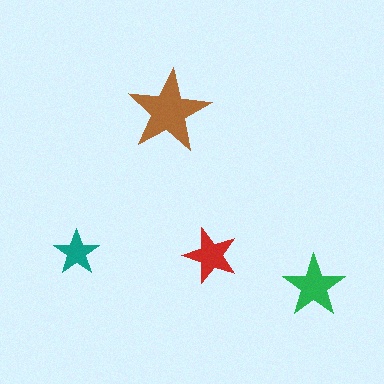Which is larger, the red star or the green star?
The green one.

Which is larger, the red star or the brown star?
The brown one.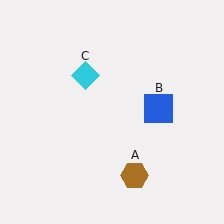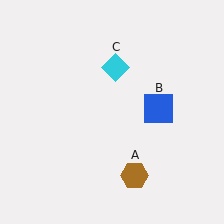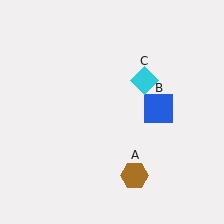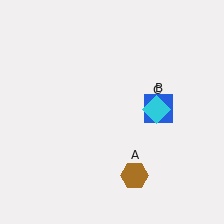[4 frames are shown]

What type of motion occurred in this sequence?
The cyan diamond (object C) rotated clockwise around the center of the scene.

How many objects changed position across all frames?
1 object changed position: cyan diamond (object C).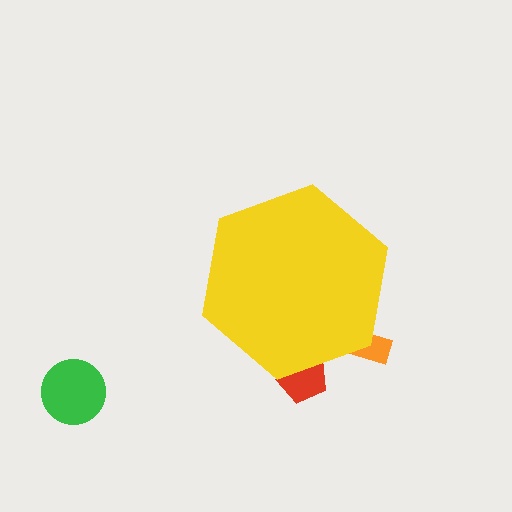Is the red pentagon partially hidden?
Yes, the red pentagon is partially hidden behind the yellow hexagon.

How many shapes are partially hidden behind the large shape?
2 shapes are partially hidden.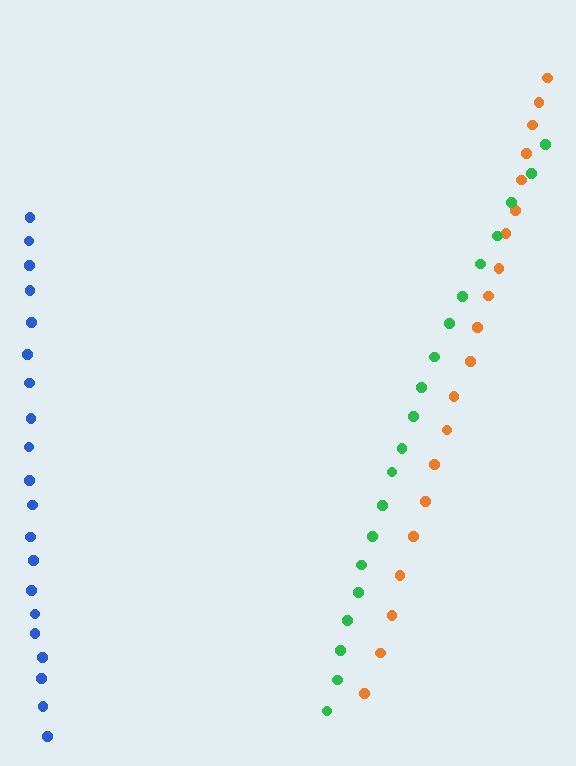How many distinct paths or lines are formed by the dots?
There are 3 distinct paths.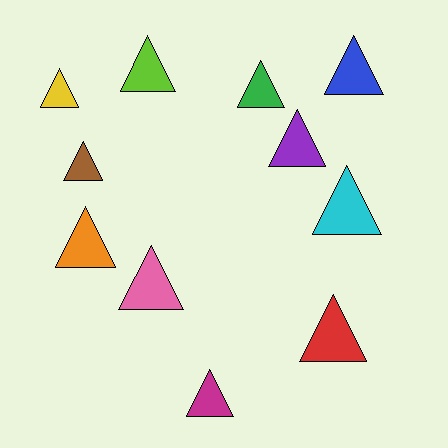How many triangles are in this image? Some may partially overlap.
There are 11 triangles.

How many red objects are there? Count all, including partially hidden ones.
There is 1 red object.